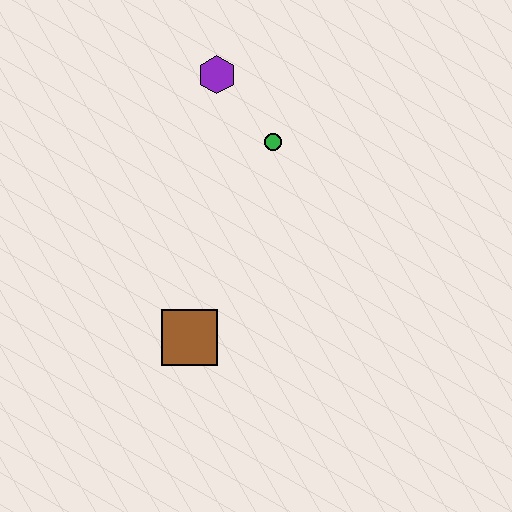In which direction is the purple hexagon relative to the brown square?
The purple hexagon is above the brown square.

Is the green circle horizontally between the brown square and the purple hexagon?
No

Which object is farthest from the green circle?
The brown square is farthest from the green circle.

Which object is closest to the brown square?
The green circle is closest to the brown square.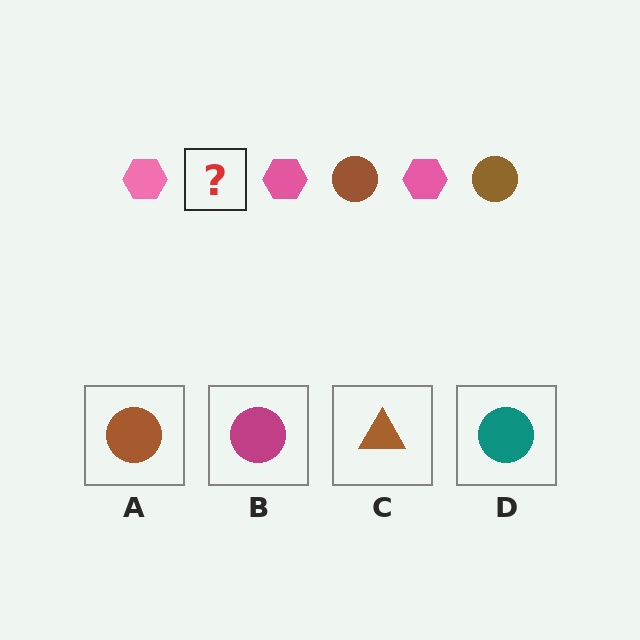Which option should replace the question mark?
Option A.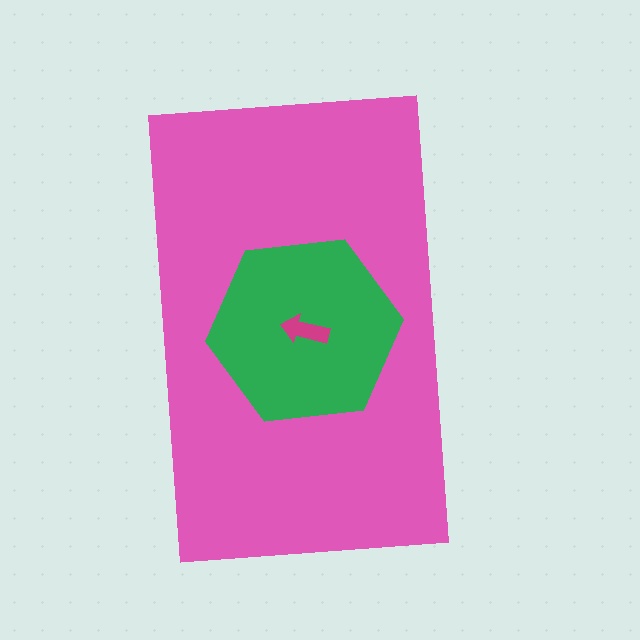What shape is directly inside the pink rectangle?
The green hexagon.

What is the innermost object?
The magenta arrow.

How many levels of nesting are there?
3.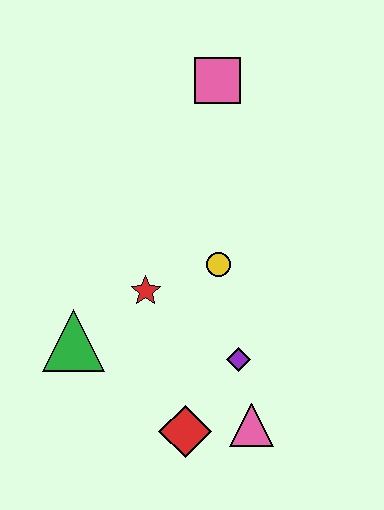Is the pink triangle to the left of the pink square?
No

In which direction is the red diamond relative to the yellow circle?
The red diamond is below the yellow circle.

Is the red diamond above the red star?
No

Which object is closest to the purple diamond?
The pink triangle is closest to the purple diamond.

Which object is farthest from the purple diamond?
The pink square is farthest from the purple diamond.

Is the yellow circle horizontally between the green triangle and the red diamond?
No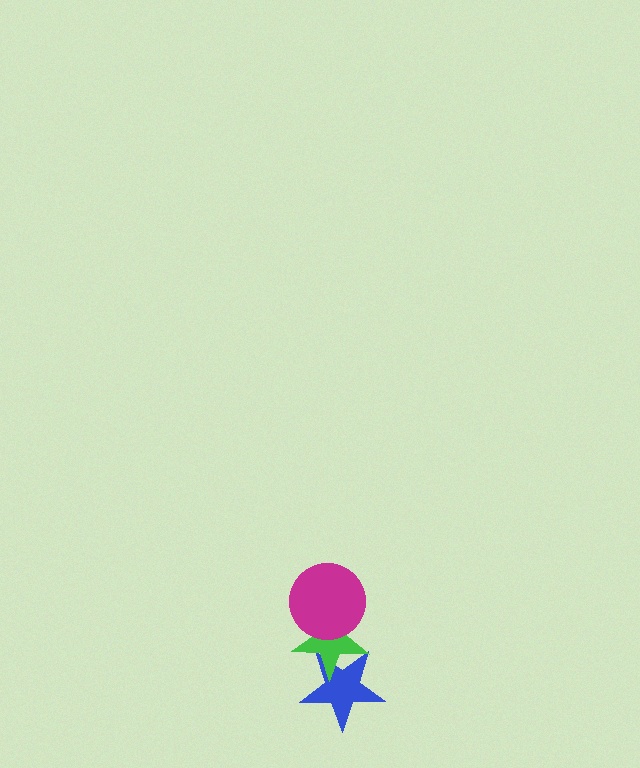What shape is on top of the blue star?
The green star is on top of the blue star.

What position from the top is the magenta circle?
The magenta circle is 1st from the top.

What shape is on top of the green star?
The magenta circle is on top of the green star.